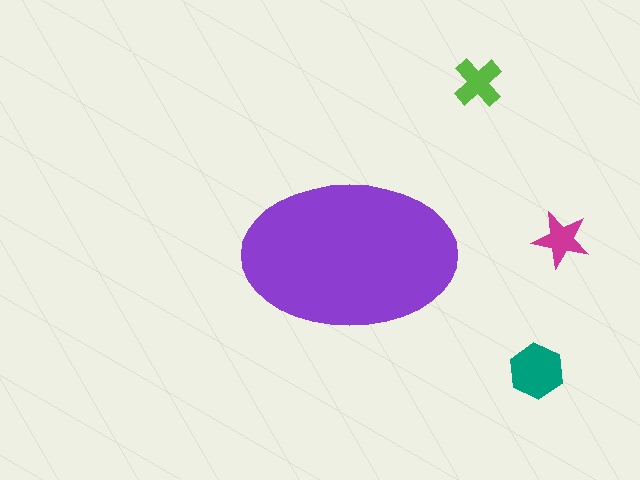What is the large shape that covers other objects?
A purple ellipse.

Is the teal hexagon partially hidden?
No, the teal hexagon is fully visible.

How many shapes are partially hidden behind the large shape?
0 shapes are partially hidden.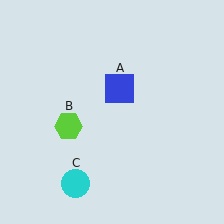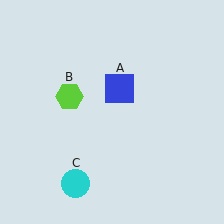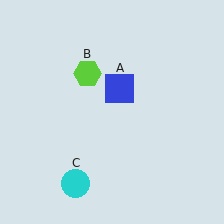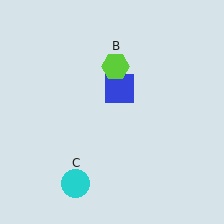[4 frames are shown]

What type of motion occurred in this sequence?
The lime hexagon (object B) rotated clockwise around the center of the scene.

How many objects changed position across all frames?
1 object changed position: lime hexagon (object B).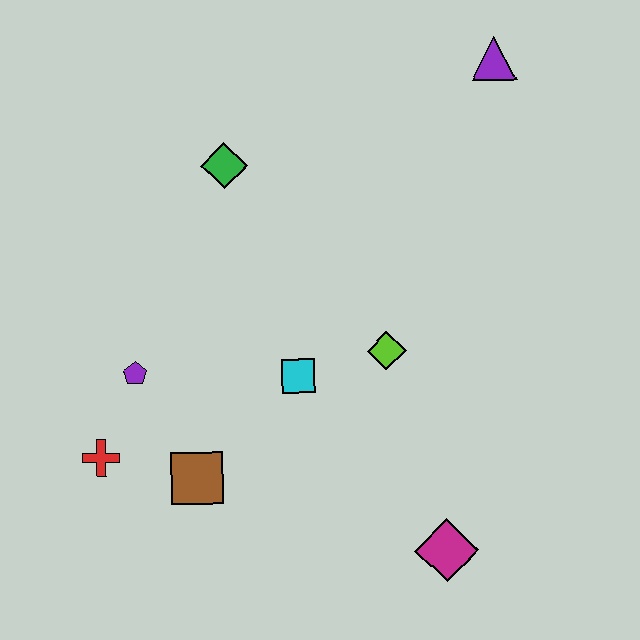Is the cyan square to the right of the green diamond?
Yes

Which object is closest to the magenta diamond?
The lime diamond is closest to the magenta diamond.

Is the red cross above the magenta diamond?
Yes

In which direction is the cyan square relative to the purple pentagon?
The cyan square is to the right of the purple pentagon.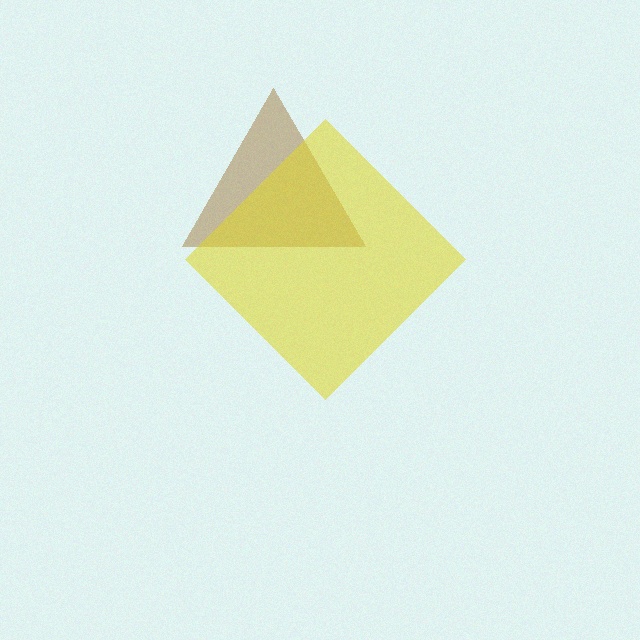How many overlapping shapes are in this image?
There are 2 overlapping shapes in the image.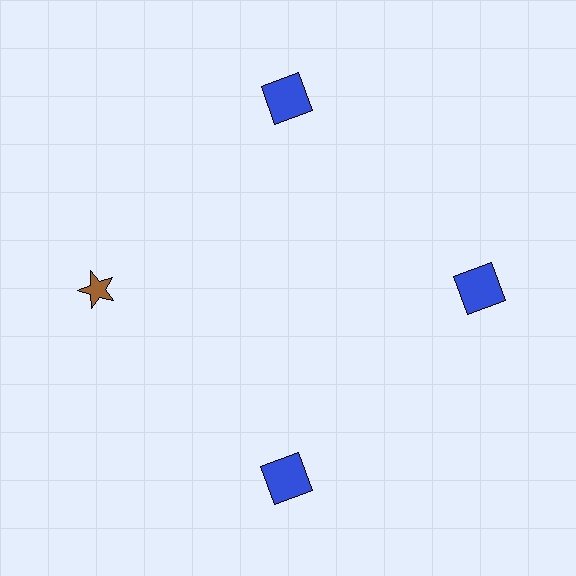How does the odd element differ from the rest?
It differs in both color (brown instead of blue) and shape (star instead of square).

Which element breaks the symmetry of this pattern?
The brown star at roughly the 9 o'clock position breaks the symmetry. All other shapes are blue squares.